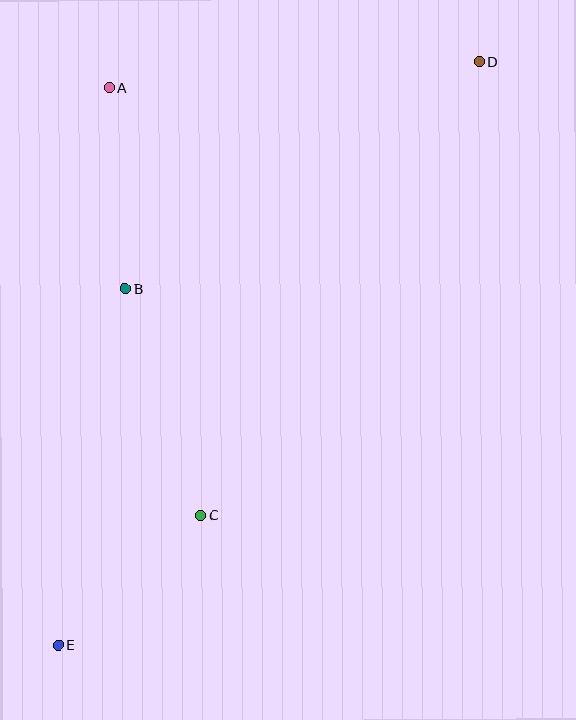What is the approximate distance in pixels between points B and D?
The distance between B and D is approximately 420 pixels.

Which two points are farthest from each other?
Points D and E are farthest from each other.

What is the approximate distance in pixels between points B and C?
The distance between B and C is approximately 239 pixels.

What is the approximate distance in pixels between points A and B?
The distance between A and B is approximately 201 pixels.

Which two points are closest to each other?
Points C and E are closest to each other.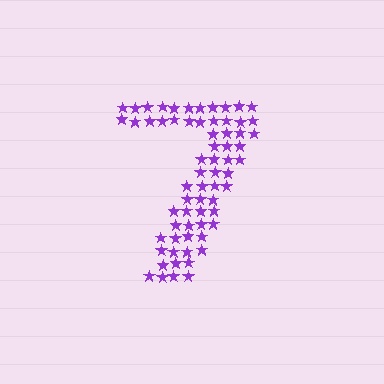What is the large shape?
The large shape is the digit 7.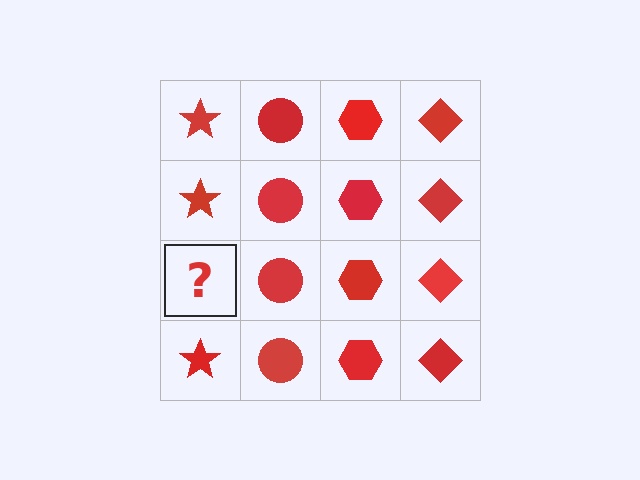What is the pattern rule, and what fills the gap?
The rule is that each column has a consistent shape. The gap should be filled with a red star.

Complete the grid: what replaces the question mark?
The question mark should be replaced with a red star.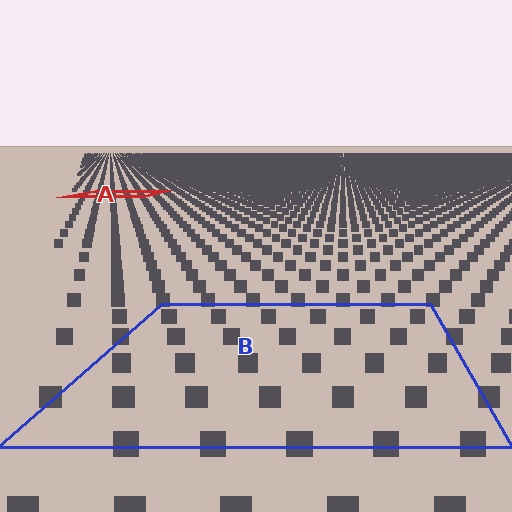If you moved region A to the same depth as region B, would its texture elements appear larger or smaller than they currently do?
They would appear larger. At a closer depth, the same texture elements are projected at a bigger on-screen size.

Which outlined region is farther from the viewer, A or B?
Region A is farther from the viewer — the texture elements inside it appear smaller and more densely packed.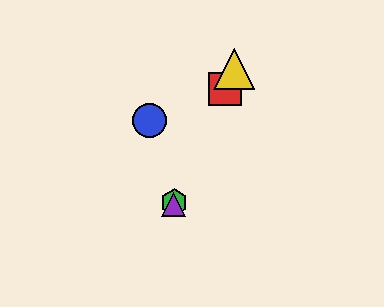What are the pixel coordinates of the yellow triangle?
The yellow triangle is at (234, 69).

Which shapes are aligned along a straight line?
The red square, the green hexagon, the yellow triangle, the purple triangle are aligned along a straight line.